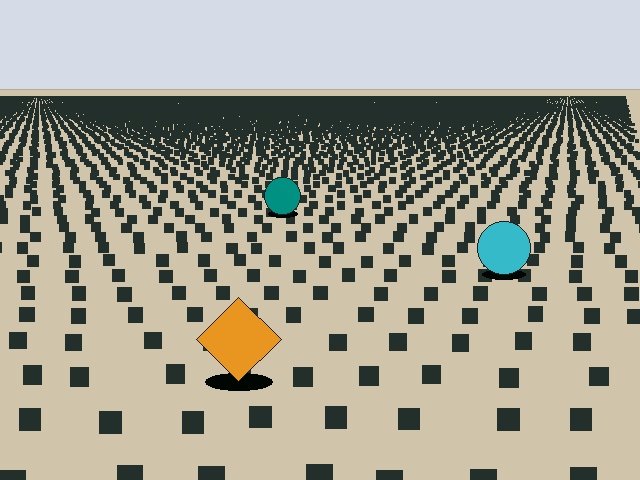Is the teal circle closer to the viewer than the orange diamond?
No. The orange diamond is closer — you can tell from the texture gradient: the ground texture is coarser near it.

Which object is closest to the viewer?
The orange diamond is closest. The texture marks near it are larger and more spread out.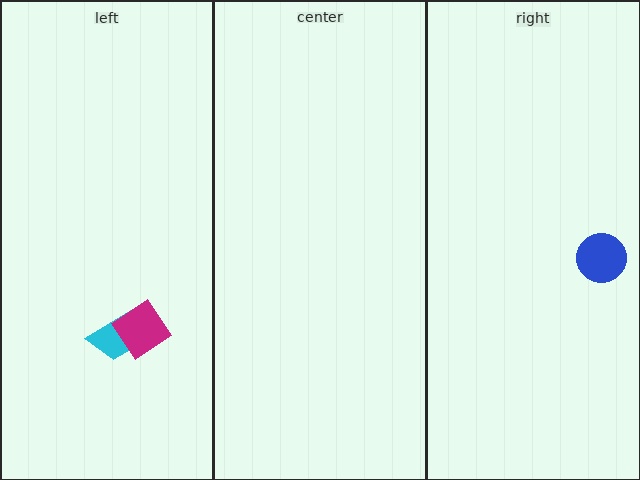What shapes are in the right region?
The blue circle.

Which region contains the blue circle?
The right region.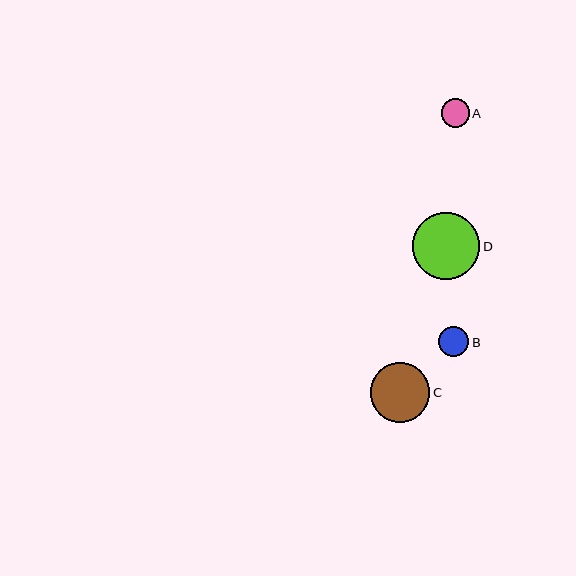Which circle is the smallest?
Circle A is the smallest with a size of approximately 28 pixels.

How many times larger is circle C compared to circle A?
Circle C is approximately 2.1 times the size of circle A.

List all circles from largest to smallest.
From largest to smallest: D, C, B, A.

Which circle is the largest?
Circle D is the largest with a size of approximately 67 pixels.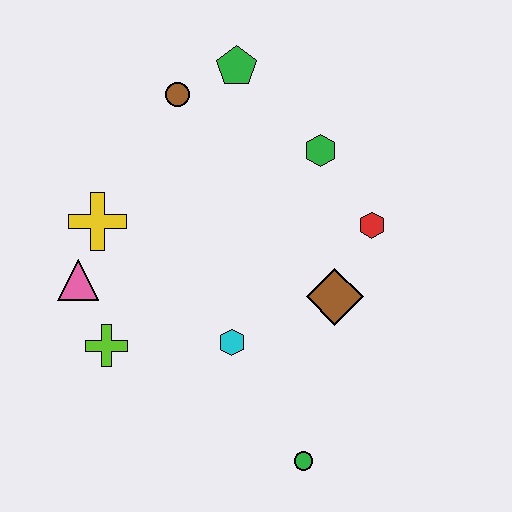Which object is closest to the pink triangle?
The yellow cross is closest to the pink triangle.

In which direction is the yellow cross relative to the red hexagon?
The yellow cross is to the left of the red hexagon.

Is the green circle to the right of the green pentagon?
Yes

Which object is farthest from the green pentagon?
The green circle is farthest from the green pentagon.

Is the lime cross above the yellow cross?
No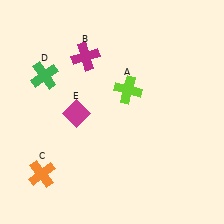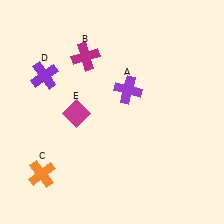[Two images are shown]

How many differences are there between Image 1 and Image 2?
There are 2 differences between the two images.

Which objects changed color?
A changed from lime to purple. D changed from green to purple.